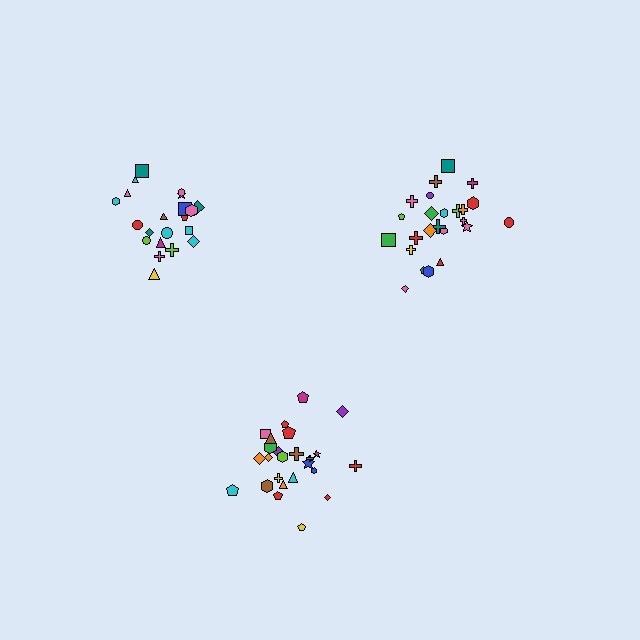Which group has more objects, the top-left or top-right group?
The top-right group.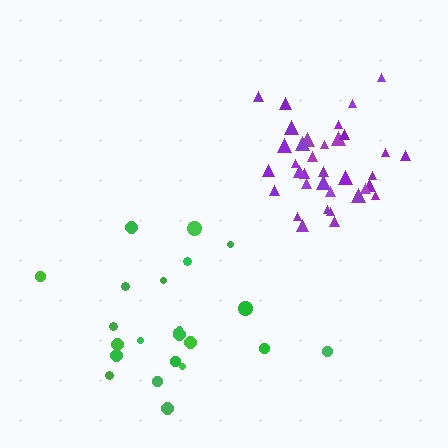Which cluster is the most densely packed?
Purple.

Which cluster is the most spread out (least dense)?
Green.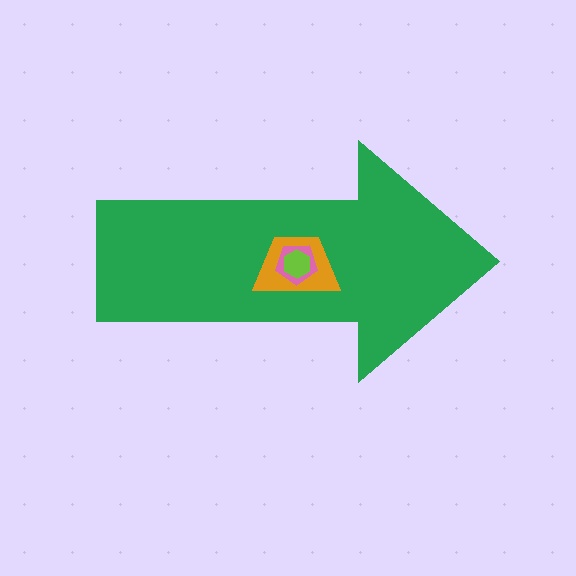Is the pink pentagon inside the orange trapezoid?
Yes.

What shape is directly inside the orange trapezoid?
The pink pentagon.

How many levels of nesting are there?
4.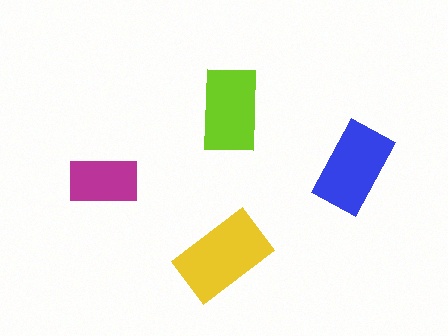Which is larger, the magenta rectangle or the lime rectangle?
The lime one.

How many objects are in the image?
There are 4 objects in the image.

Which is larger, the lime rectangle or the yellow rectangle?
The yellow one.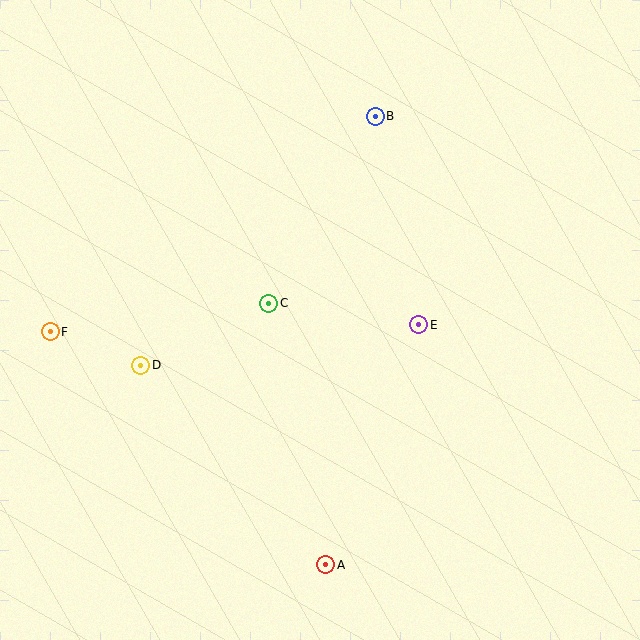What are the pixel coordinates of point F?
Point F is at (50, 332).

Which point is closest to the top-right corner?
Point B is closest to the top-right corner.